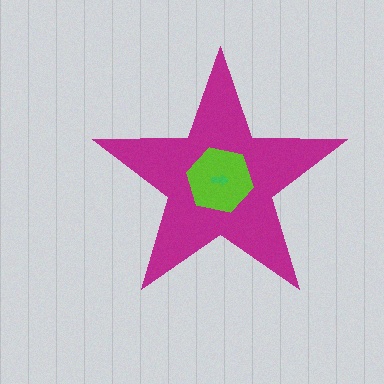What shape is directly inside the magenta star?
The lime hexagon.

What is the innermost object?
The green arrow.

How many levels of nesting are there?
3.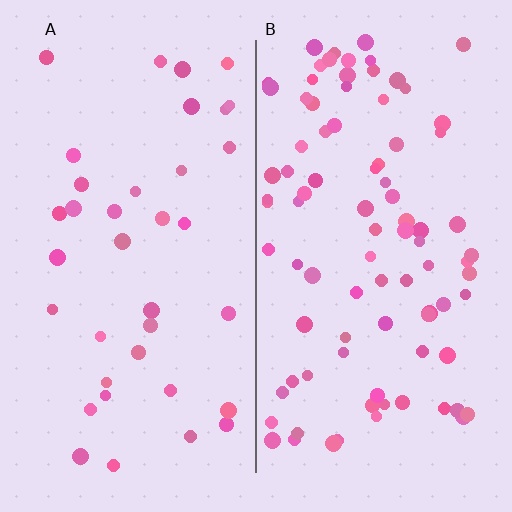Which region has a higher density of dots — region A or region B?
B (the right).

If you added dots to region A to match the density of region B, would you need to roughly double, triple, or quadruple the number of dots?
Approximately double.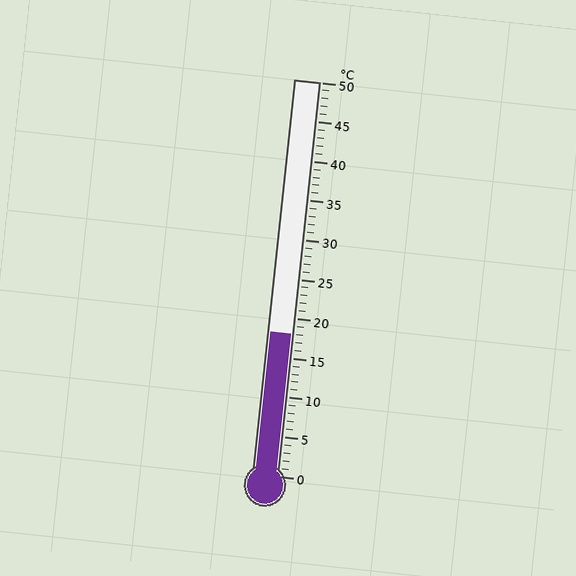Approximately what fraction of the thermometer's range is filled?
The thermometer is filled to approximately 35% of its range.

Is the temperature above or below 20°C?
The temperature is below 20°C.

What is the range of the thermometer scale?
The thermometer scale ranges from 0°C to 50°C.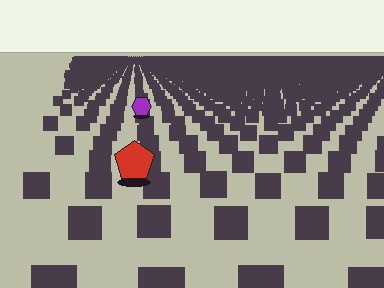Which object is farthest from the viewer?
The purple hexagon is farthest from the viewer. It appears smaller and the ground texture around it is denser.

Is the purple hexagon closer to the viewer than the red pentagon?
No. The red pentagon is closer — you can tell from the texture gradient: the ground texture is coarser near it.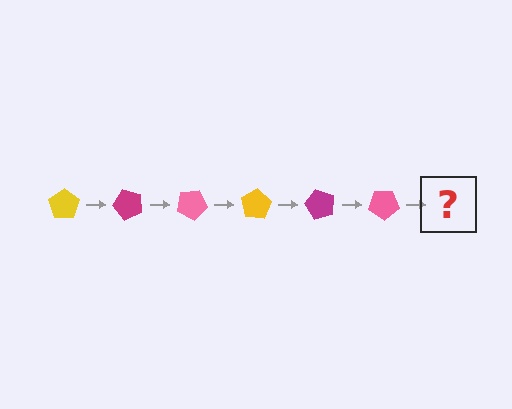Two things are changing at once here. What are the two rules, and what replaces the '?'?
The two rules are that it rotates 50 degrees each step and the color cycles through yellow, magenta, and pink. The '?' should be a yellow pentagon, rotated 300 degrees from the start.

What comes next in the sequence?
The next element should be a yellow pentagon, rotated 300 degrees from the start.